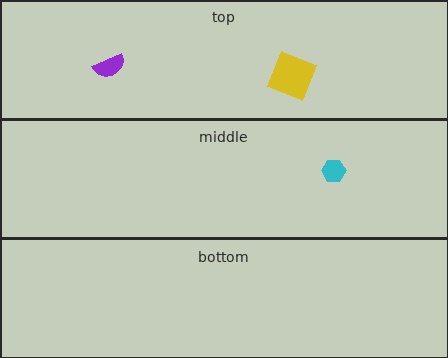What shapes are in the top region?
The purple semicircle, the yellow square.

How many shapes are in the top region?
2.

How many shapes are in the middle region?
1.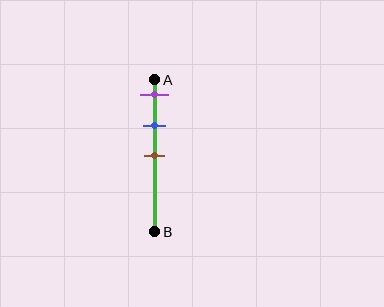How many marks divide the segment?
There are 3 marks dividing the segment.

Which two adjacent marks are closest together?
The purple and blue marks are the closest adjacent pair.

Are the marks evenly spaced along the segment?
Yes, the marks are approximately evenly spaced.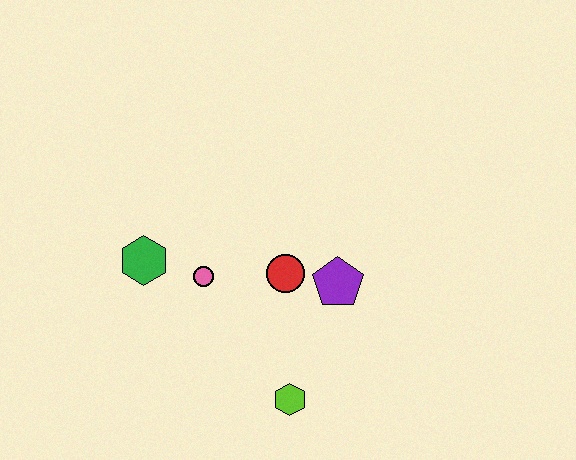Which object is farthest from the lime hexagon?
The green hexagon is farthest from the lime hexagon.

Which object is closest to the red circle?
The purple pentagon is closest to the red circle.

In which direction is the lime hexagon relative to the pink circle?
The lime hexagon is below the pink circle.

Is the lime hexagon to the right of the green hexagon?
Yes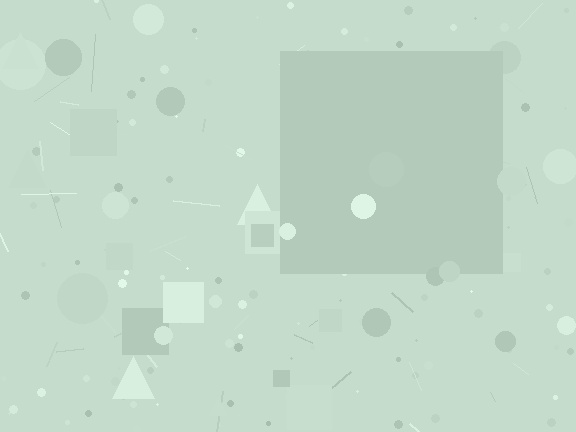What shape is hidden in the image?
A square is hidden in the image.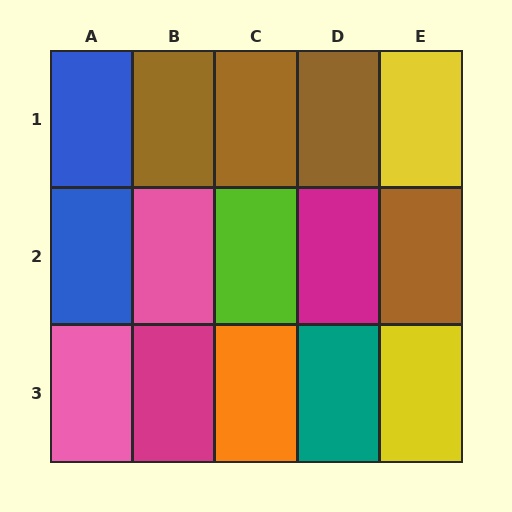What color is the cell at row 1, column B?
Brown.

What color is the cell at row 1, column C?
Brown.